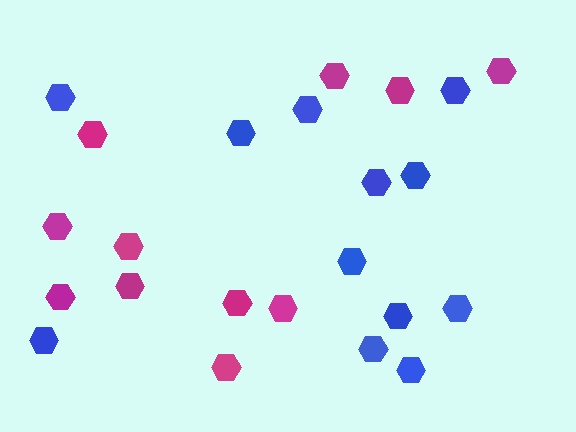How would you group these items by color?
There are 2 groups: one group of blue hexagons (12) and one group of magenta hexagons (11).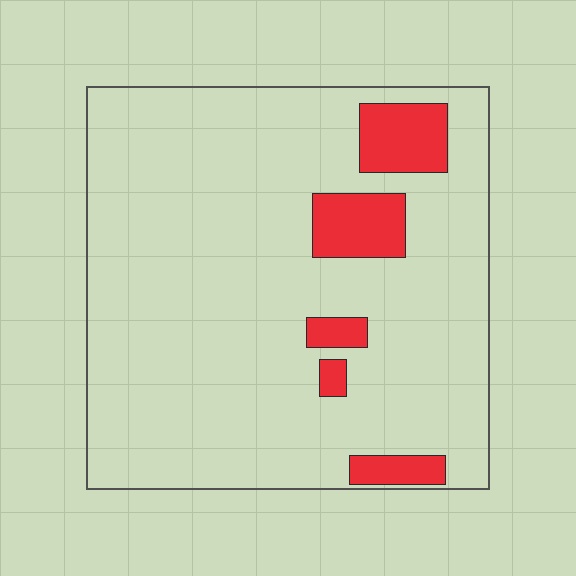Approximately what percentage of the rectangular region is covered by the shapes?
Approximately 10%.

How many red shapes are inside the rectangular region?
5.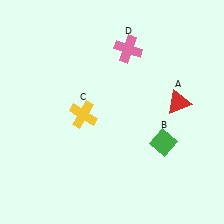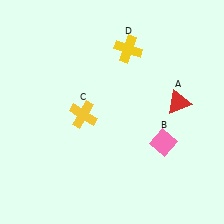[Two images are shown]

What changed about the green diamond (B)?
In Image 1, B is green. In Image 2, it changed to pink.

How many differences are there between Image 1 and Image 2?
There are 2 differences between the two images.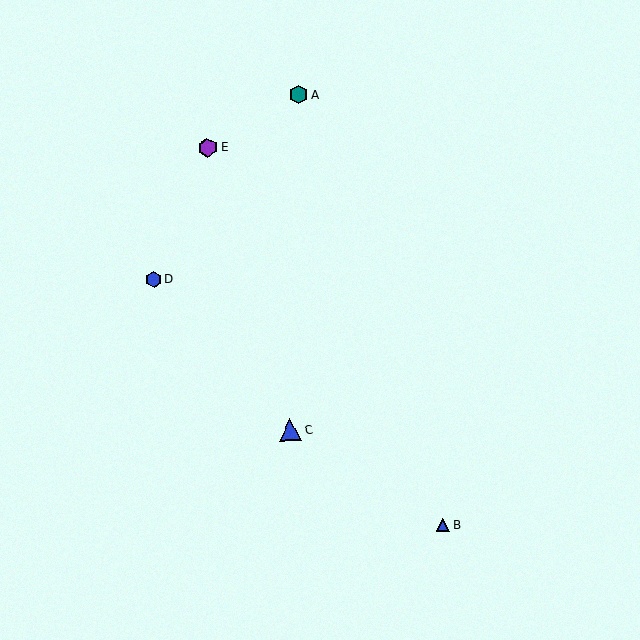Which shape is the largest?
The blue triangle (labeled C) is the largest.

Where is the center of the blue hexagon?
The center of the blue hexagon is at (154, 280).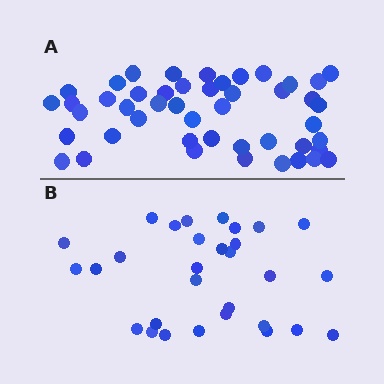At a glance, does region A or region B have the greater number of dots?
Region A (the top region) has more dots.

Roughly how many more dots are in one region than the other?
Region A has approximately 15 more dots than region B.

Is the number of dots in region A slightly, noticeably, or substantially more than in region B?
Region A has substantially more. The ratio is roughly 1.6 to 1.